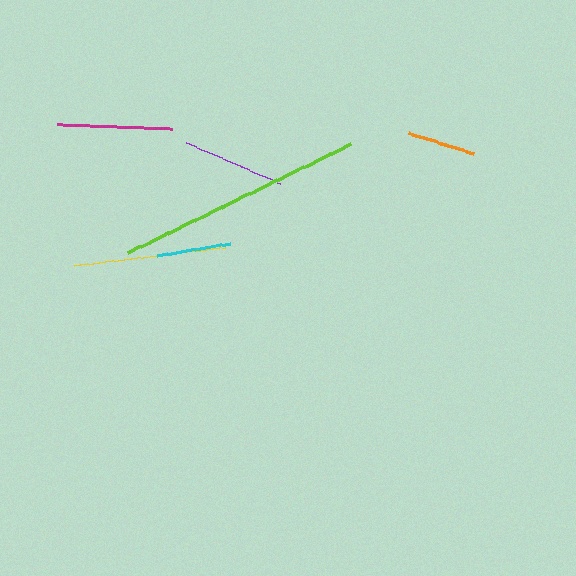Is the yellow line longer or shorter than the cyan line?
The yellow line is longer than the cyan line.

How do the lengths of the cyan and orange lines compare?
The cyan and orange lines are approximately the same length.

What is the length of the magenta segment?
The magenta segment is approximately 115 pixels long.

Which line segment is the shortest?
The orange line is the shortest at approximately 69 pixels.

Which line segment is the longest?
The lime line is the longest at approximately 248 pixels.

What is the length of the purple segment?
The purple segment is approximately 102 pixels long.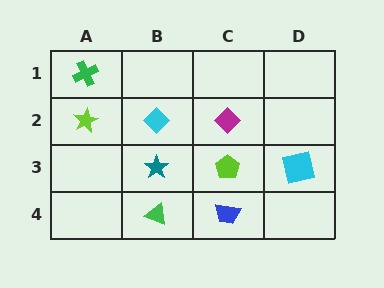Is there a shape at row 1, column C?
No, that cell is empty.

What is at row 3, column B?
A teal star.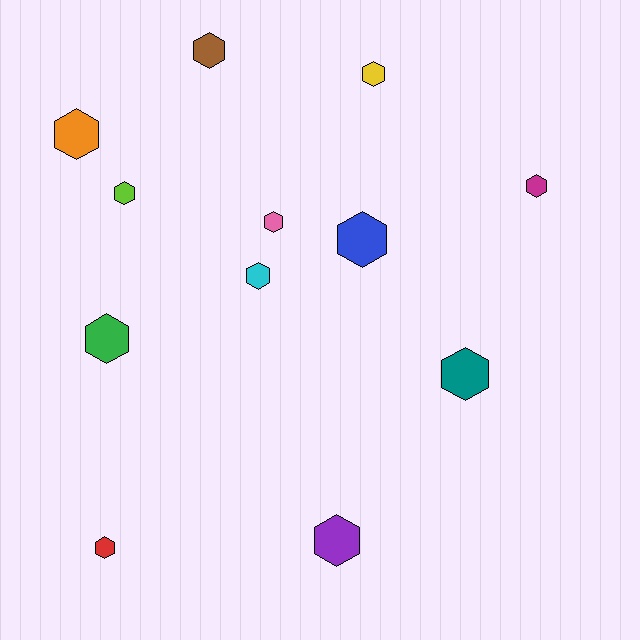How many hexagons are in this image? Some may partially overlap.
There are 12 hexagons.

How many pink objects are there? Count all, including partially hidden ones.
There is 1 pink object.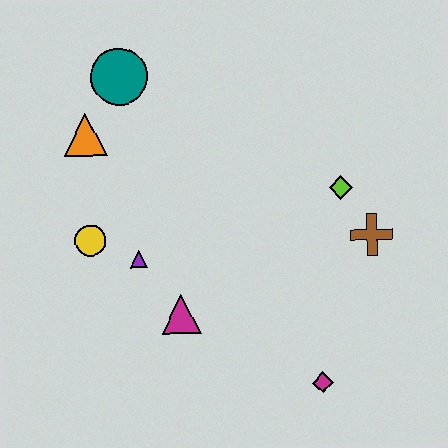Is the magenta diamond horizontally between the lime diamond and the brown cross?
No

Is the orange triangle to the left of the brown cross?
Yes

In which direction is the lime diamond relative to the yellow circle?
The lime diamond is to the right of the yellow circle.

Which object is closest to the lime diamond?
The brown cross is closest to the lime diamond.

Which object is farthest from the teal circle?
The magenta diamond is farthest from the teal circle.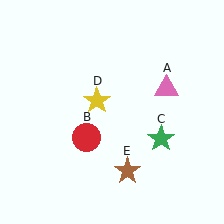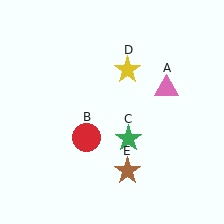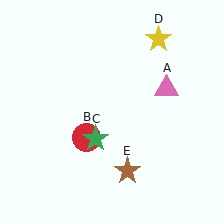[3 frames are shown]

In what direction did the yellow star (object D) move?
The yellow star (object D) moved up and to the right.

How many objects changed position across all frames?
2 objects changed position: green star (object C), yellow star (object D).